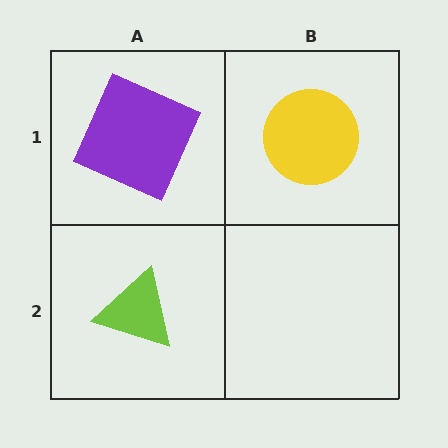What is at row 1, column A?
A purple square.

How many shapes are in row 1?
2 shapes.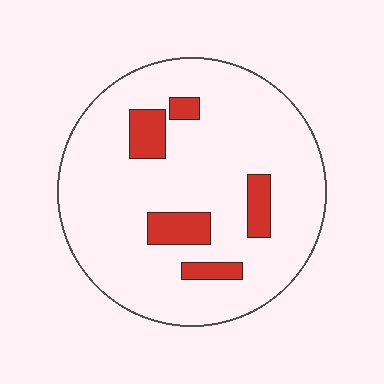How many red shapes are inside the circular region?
5.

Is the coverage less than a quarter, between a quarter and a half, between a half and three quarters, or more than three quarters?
Less than a quarter.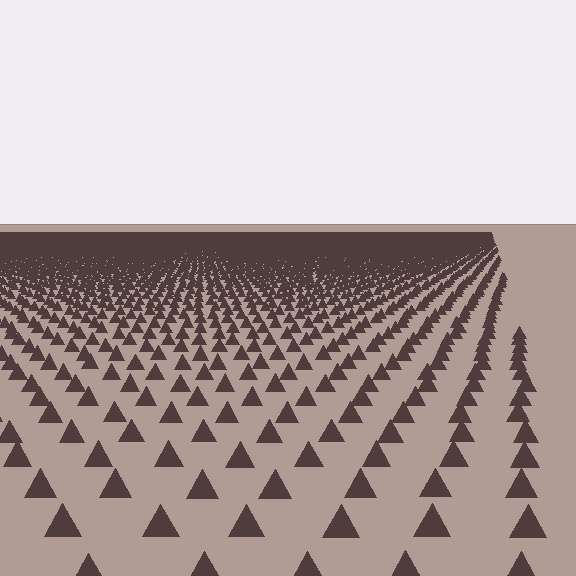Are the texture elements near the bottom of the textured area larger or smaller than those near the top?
Larger. Near the bottom, elements are closer to the viewer and appear at a bigger on-screen size.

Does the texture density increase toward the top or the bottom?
Density increases toward the top.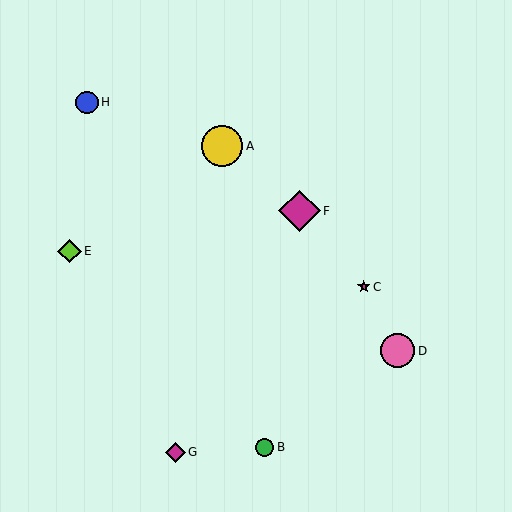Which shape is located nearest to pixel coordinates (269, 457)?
The green circle (labeled B) at (265, 448) is nearest to that location.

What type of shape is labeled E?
Shape E is a lime diamond.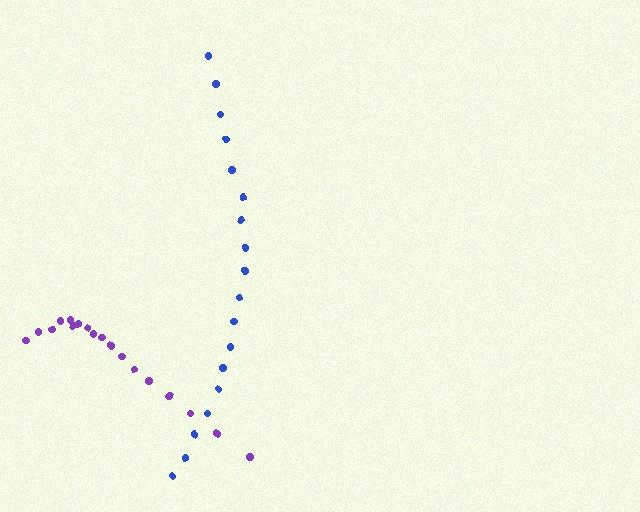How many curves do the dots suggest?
There are 2 distinct paths.